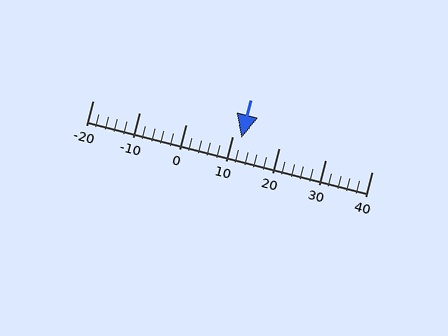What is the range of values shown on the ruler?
The ruler shows values from -20 to 40.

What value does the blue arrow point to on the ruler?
The blue arrow points to approximately 12.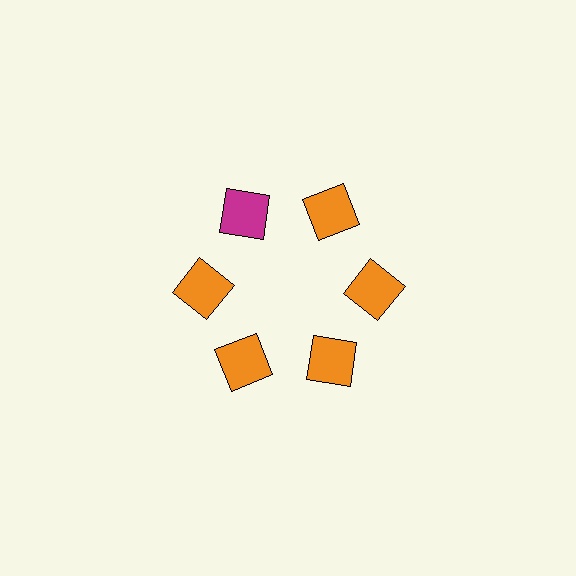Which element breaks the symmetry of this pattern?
The magenta square at roughly the 11 o'clock position breaks the symmetry. All other shapes are orange squares.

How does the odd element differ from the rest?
It has a different color: magenta instead of orange.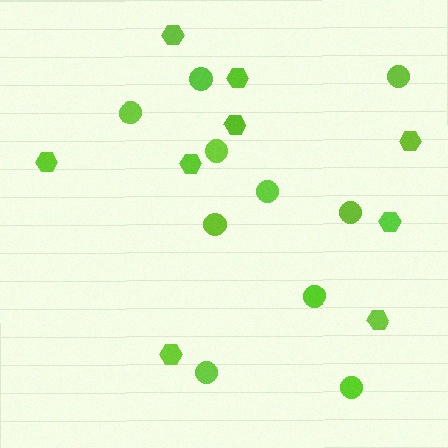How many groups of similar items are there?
There are 2 groups: one group of circles (10) and one group of hexagons (9).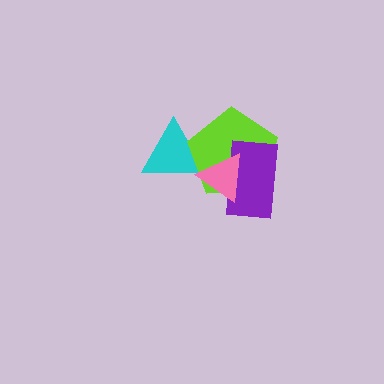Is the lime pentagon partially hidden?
Yes, it is partially covered by another shape.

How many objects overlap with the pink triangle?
3 objects overlap with the pink triangle.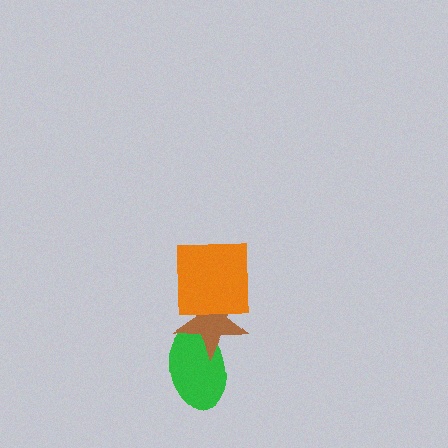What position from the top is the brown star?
The brown star is 2nd from the top.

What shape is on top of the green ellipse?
The brown star is on top of the green ellipse.